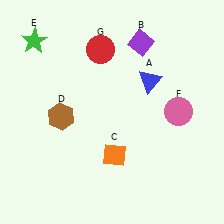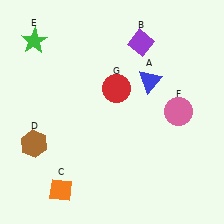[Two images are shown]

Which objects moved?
The objects that moved are: the orange diamond (C), the brown hexagon (D), the red circle (G).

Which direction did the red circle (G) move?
The red circle (G) moved down.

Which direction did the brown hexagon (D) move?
The brown hexagon (D) moved down.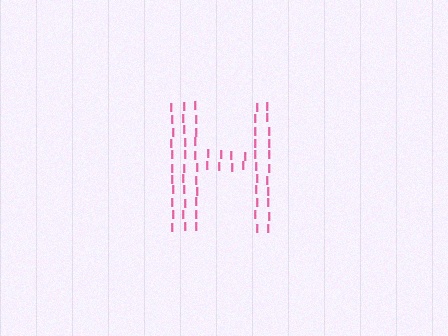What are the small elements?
The small elements are letter I's.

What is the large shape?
The large shape is the letter H.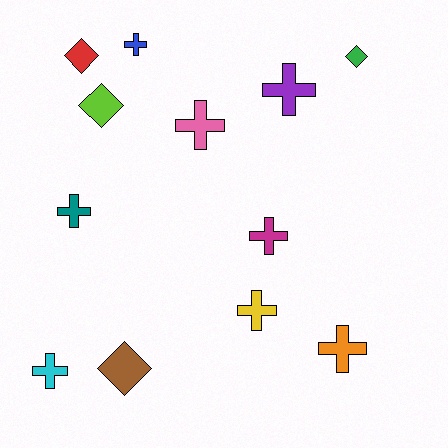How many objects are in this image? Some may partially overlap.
There are 12 objects.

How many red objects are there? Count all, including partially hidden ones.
There is 1 red object.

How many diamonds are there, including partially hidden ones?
There are 4 diamonds.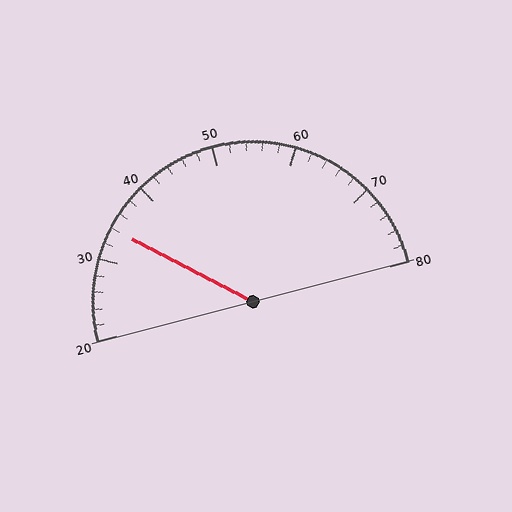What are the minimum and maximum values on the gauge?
The gauge ranges from 20 to 80.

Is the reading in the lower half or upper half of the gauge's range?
The reading is in the lower half of the range (20 to 80).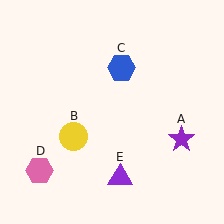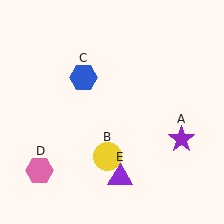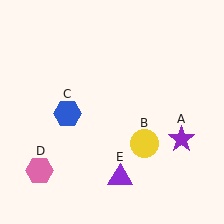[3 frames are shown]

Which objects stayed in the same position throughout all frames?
Purple star (object A) and pink hexagon (object D) and purple triangle (object E) remained stationary.